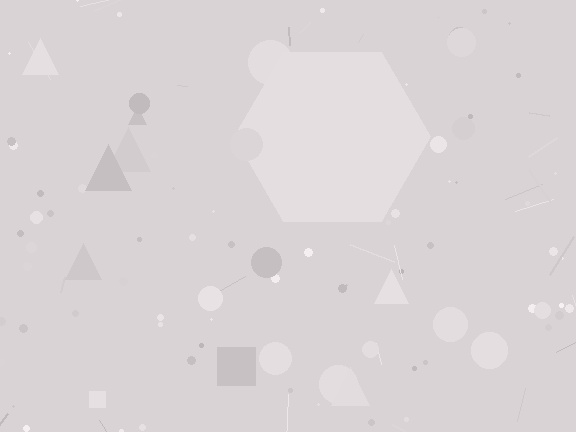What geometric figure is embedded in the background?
A hexagon is embedded in the background.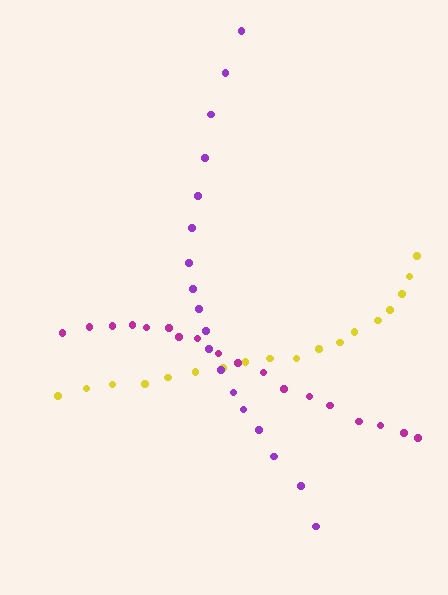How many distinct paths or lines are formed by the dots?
There are 3 distinct paths.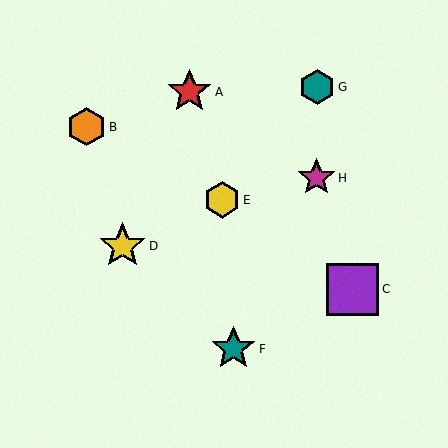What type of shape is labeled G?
Shape G is a teal hexagon.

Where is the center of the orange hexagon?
The center of the orange hexagon is at (86, 127).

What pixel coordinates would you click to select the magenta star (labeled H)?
Click at (316, 178) to select the magenta star H.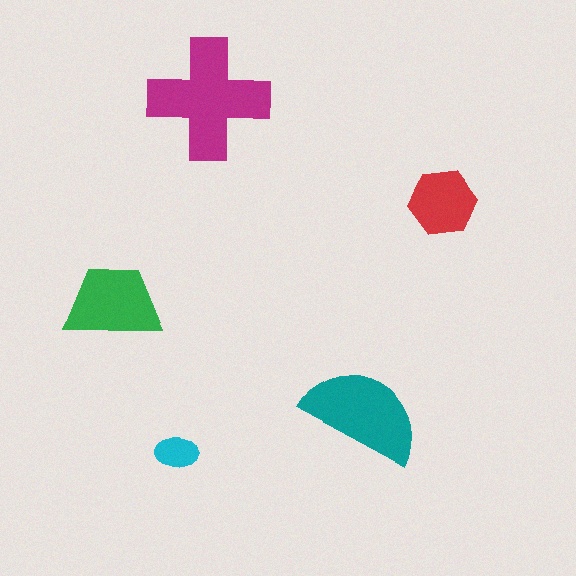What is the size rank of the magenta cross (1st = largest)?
1st.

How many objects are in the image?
There are 5 objects in the image.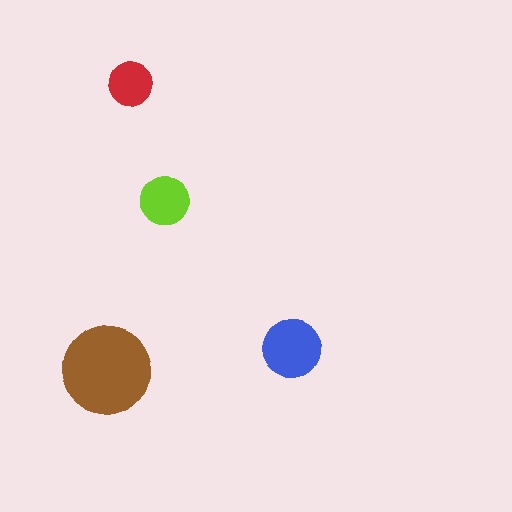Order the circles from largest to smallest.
the brown one, the blue one, the lime one, the red one.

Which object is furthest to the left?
The brown circle is leftmost.